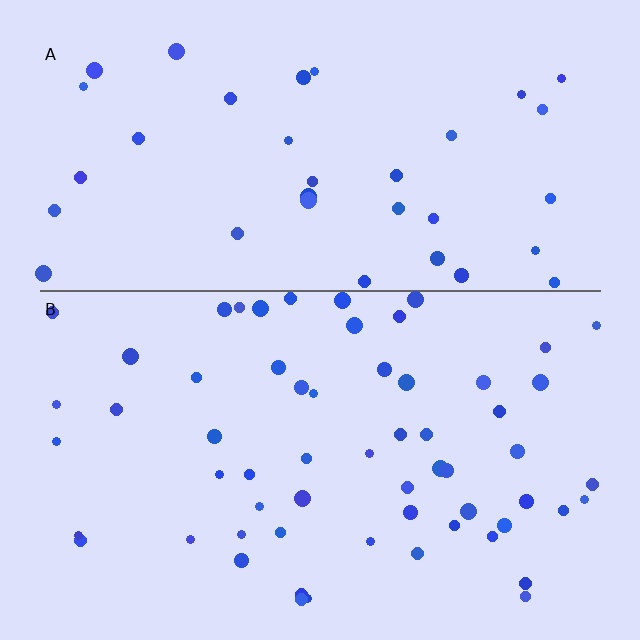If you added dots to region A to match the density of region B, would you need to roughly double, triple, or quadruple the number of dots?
Approximately double.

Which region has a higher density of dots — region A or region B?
B (the bottom).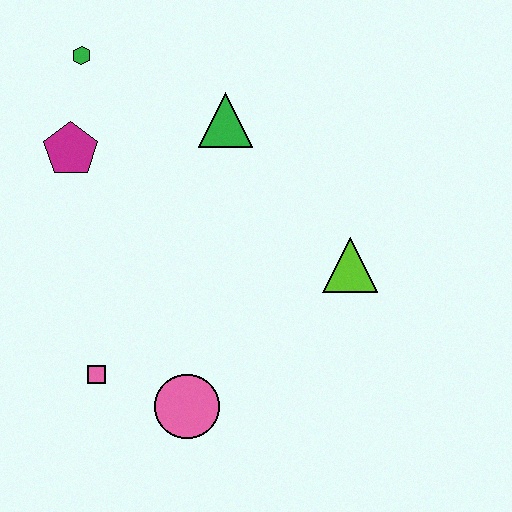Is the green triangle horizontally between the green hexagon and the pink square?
No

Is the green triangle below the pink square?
No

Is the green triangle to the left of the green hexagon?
No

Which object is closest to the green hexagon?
The magenta pentagon is closest to the green hexagon.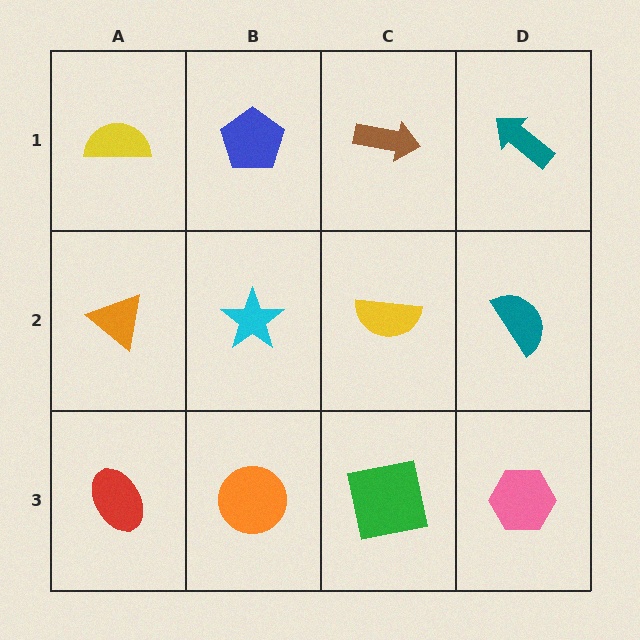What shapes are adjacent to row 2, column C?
A brown arrow (row 1, column C), a green square (row 3, column C), a cyan star (row 2, column B), a teal semicircle (row 2, column D).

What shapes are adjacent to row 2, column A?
A yellow semicircle (row 1, column A), a red ellipse (row 3, column A), a cyan star (row 2, column B).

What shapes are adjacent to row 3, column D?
A teal semicircle (row 2, column D), a green square (row 3, column C).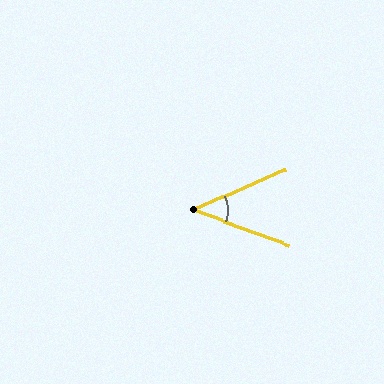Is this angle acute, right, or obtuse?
It is acute.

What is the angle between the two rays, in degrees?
Approximately 44 degrees.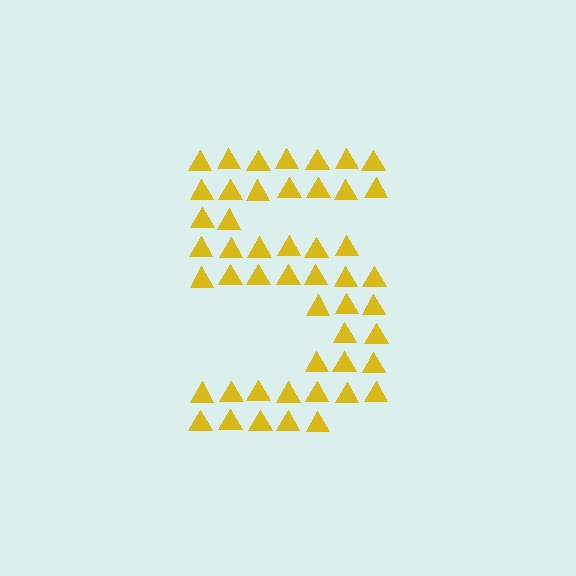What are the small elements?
The small elements are triangles.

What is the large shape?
The large shape is the digit 5.